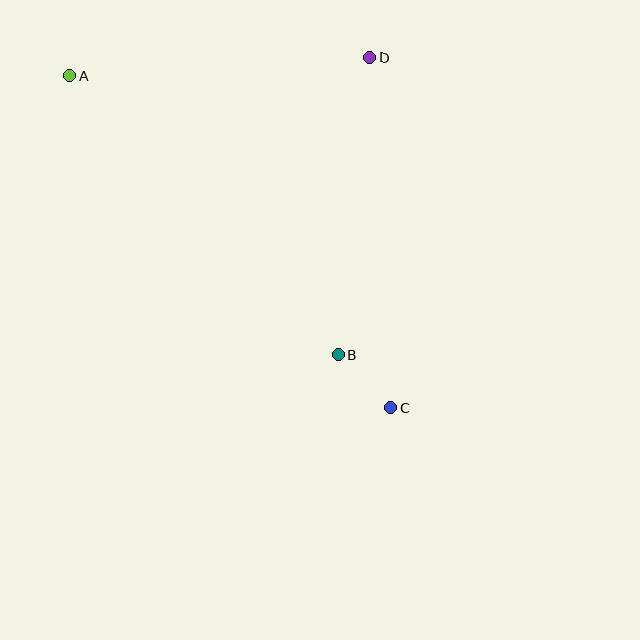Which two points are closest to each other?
Points B and C are closest to each other.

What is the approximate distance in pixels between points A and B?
The distance between A and B is approximately 388 pixels.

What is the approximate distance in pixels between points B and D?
The distance between B and D is approximately 299 pixels.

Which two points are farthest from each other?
Points A and C are farthest from each other.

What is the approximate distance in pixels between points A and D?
The distance between A and D is approximately 300 pixels.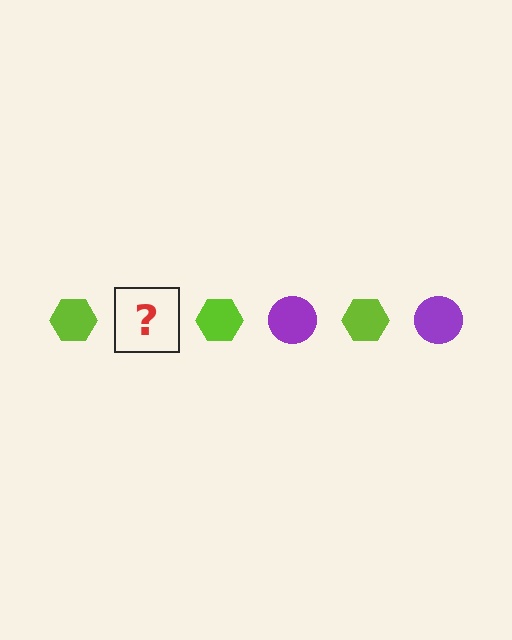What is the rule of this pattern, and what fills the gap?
The rule is that the pattern alternates between lime hexagon and purple circle. The gap should be filled with a purple circle.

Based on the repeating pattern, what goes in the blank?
The blank should be a purple circle.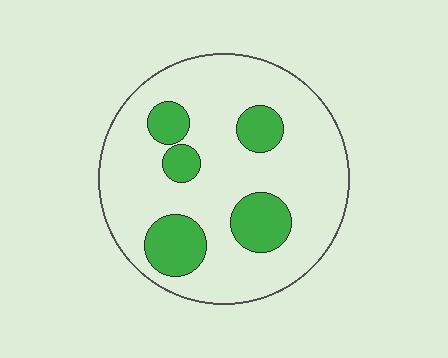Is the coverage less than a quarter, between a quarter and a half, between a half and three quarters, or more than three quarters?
Less than a quarter.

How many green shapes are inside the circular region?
5.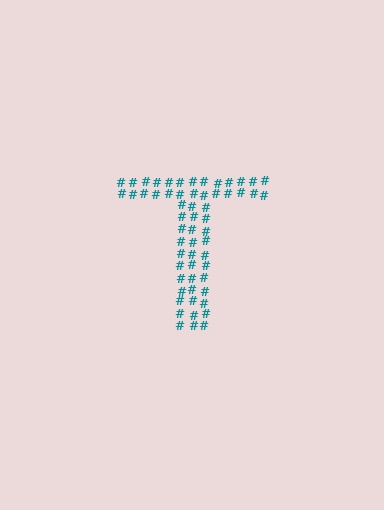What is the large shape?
The large shape is the letter T.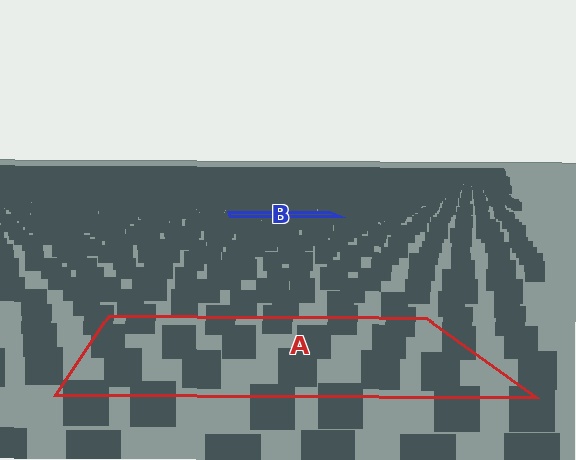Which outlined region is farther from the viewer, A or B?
Region B is farther from the viewer — the texture elements inside it appear smaller and more densely packed.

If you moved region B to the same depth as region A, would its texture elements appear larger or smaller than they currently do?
They would appear larger. At a closer depth, the same texture elements are projected at a bigger on-screen size.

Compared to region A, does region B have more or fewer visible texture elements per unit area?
Region B has more texture elements per unit area — they are packed more densely because it is farther away.